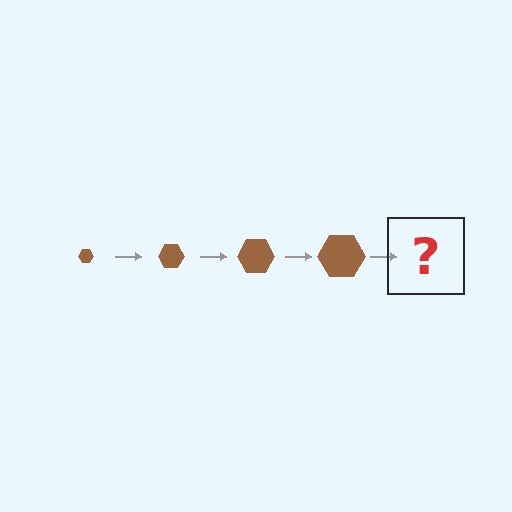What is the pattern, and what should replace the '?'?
The pattern is that the hexagon gets progressively larger each step. The '?' should be a brown hexagon, larger than the previous one.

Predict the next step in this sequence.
The next step is a brown hexagon, larger than the previous one.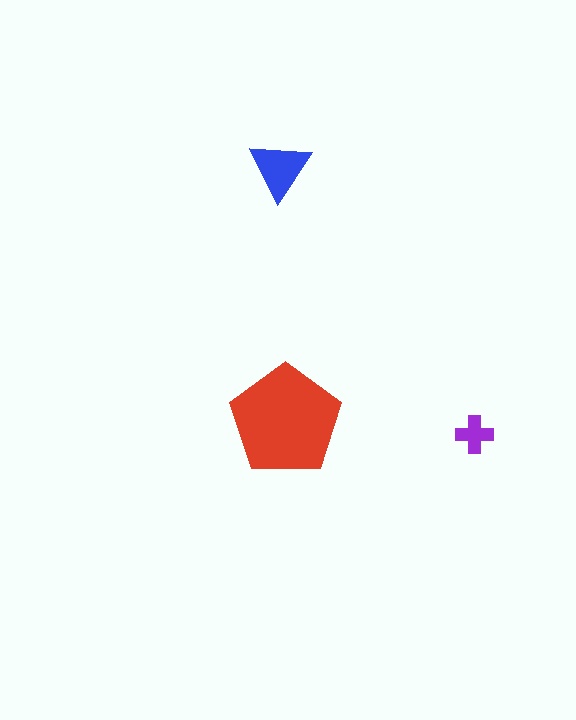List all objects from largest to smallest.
The red pentagon, the blue triangle, the purple cross.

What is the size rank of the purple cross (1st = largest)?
3rd.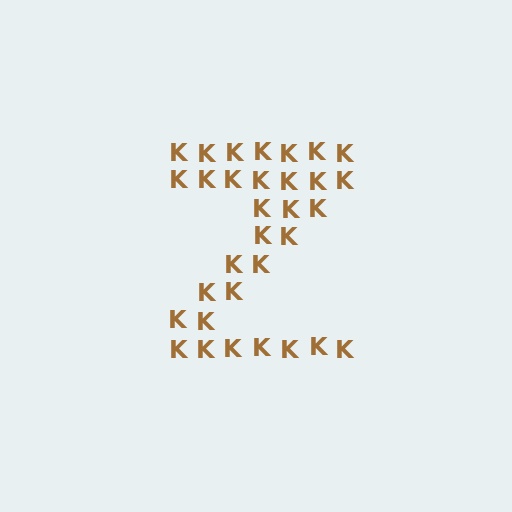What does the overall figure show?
The overall figure shows the letter Z.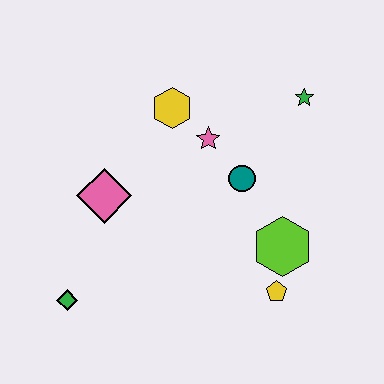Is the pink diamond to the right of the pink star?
No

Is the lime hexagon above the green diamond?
Yes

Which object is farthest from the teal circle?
The green diamond is farthest from the teal circle.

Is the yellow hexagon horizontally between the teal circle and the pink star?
No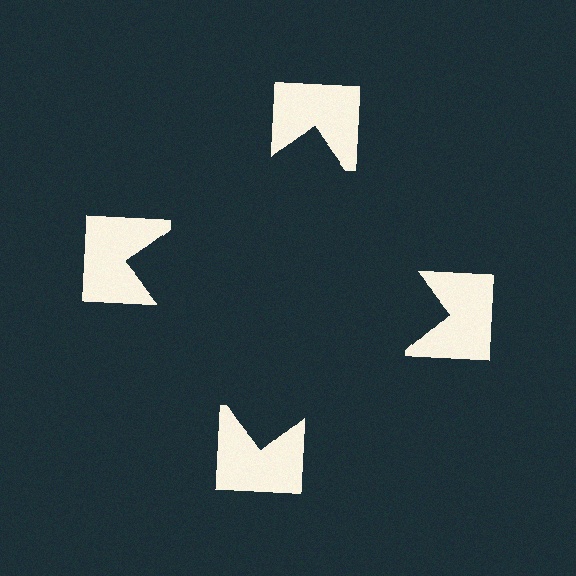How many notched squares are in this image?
There are 4 — one at each vertex of the illusory square.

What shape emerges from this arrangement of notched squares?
An illusory square — its edges are inferred from the aligned wedge cuts in the notched squares, not physically drawn.